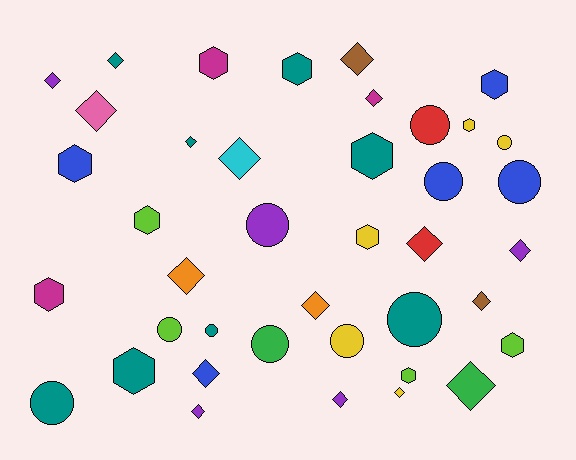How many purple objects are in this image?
There are 5 purple objects.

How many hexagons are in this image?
There are 12 hexagons.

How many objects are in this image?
There are 40 objects.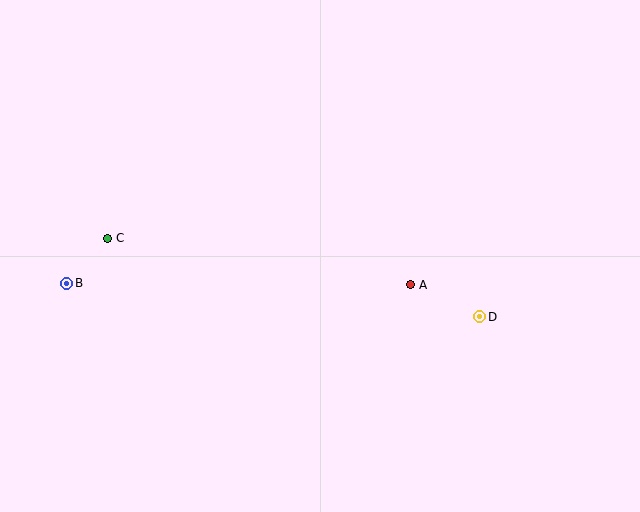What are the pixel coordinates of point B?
Point B is at (67, 283).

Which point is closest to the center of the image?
Point A at (411, 285) is closest to the center.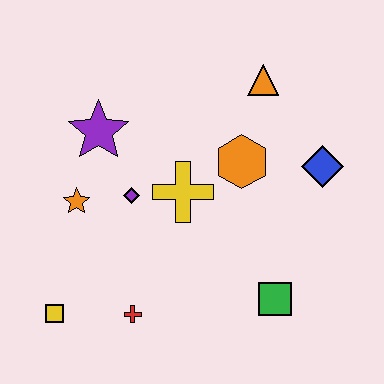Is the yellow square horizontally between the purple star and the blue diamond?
No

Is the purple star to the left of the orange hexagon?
Yes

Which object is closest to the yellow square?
The red cross is closest to the yellow square.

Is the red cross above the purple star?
No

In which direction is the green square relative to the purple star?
The green square is to the right of the purple star.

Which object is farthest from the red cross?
The orange triangle is farthest from the red cross.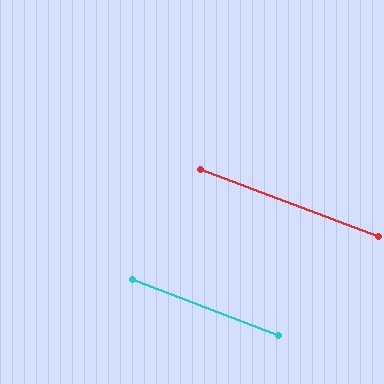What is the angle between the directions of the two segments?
Approximately 1 degree.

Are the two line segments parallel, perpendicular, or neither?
Parallel — their directions differ by only 0.6°.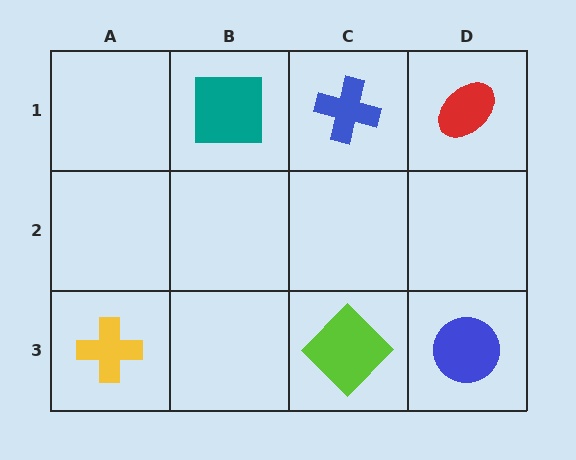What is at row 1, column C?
A blue cross.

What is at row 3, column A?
A yellow cross.